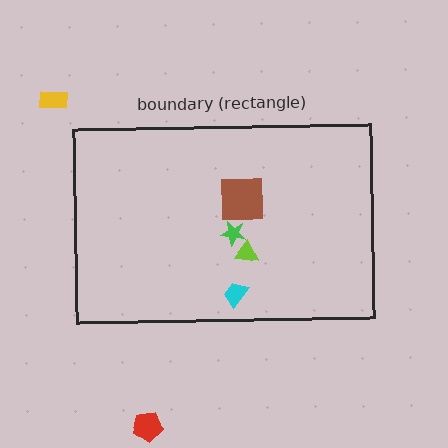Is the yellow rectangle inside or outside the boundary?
Outside.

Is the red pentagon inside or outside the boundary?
Outside.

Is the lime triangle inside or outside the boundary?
Inside.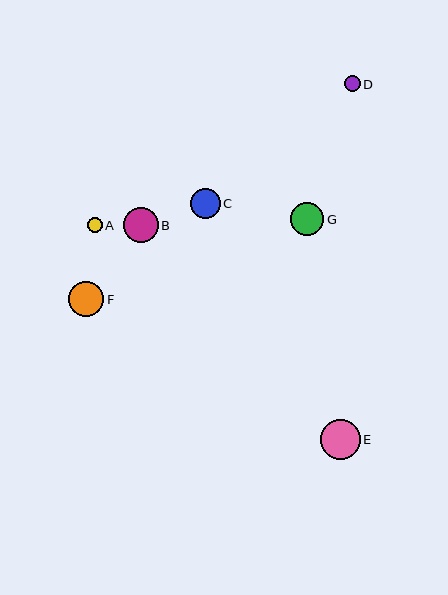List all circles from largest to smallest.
From largest to smallest: E, F, B, G, C, D, A.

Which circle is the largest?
Circle E is the largest with a size of approximately 39 pixels.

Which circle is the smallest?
Circle A is the smallest with a size of approximately 15 pixels.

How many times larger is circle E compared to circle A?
Circle E is approximately 2.6 times the size of circle A.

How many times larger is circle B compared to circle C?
Circle B is approximately 1.2 times the size of circle C.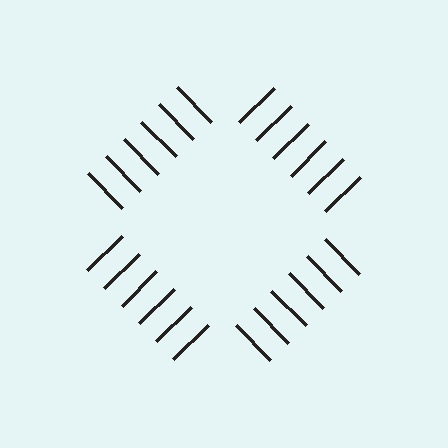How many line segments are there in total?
24 — 6 along each of the 4 edges.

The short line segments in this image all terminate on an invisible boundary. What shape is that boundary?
An illusory square — the line segments terminate on its edges but no continuous stroke is drawn.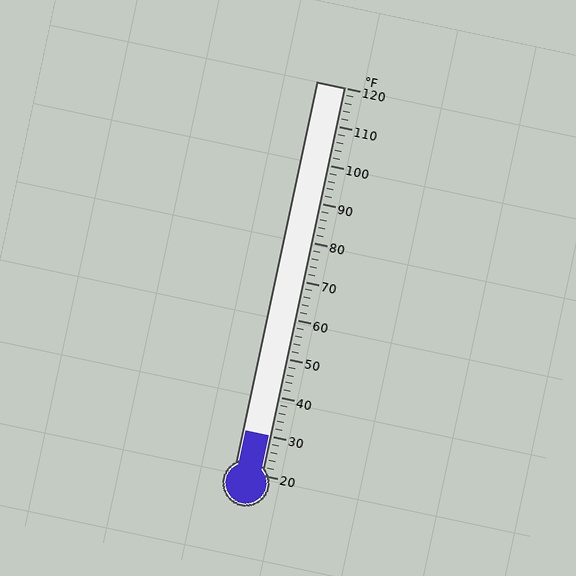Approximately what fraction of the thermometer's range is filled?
The thermometer is filled to approximately 10% of its range.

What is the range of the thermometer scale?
The thermometer scale ranges from 20°F to 120°F.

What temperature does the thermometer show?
The thermometer shows approximately 30°F.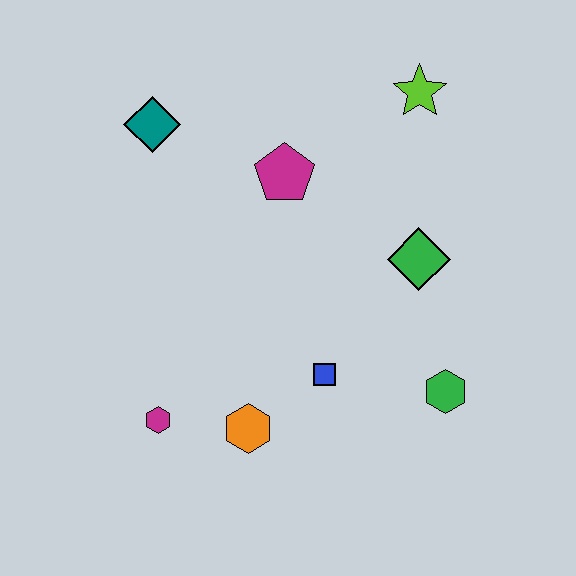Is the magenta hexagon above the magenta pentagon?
No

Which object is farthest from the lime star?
The magenta hexagon is farthest from the lime star.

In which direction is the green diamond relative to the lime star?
The green diamond is below the lime star.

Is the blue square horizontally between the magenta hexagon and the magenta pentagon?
No